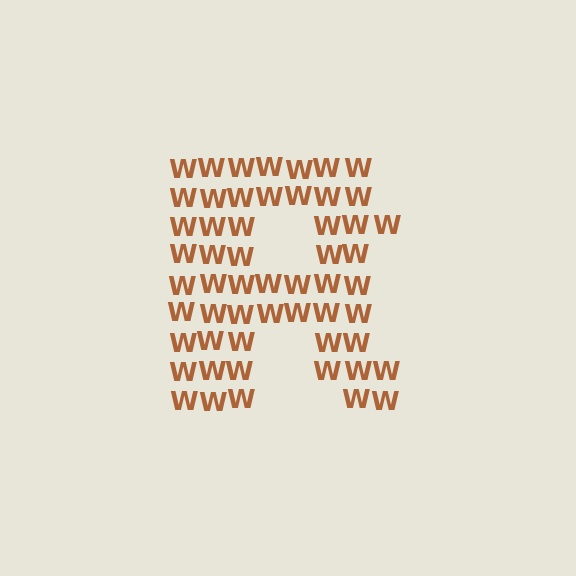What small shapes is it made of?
It is made of small letter W's.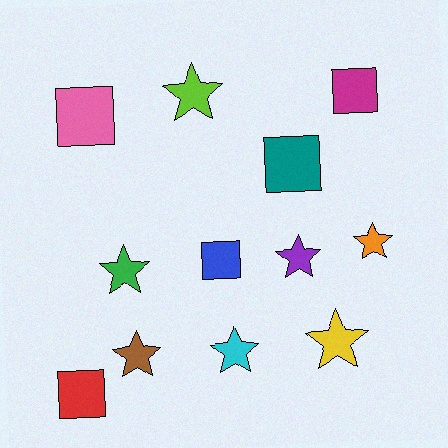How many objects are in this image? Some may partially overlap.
There are 12 objects.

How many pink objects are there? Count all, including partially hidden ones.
There is 1 pink object.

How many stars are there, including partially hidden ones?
There are 7 stars.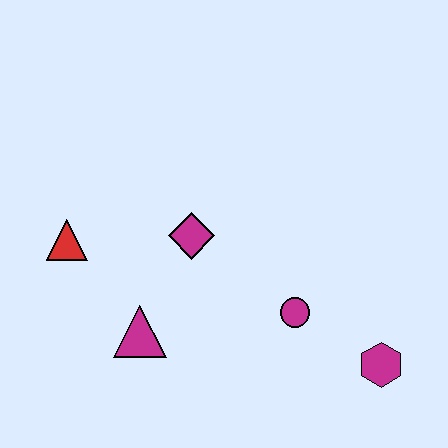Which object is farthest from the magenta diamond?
The magenta hexagon is farthest from the magenta diamond.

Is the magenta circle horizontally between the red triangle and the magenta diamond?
No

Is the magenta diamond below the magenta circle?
No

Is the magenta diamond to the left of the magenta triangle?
No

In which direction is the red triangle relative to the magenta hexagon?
The red triangle is to the left of the magenta hexagon.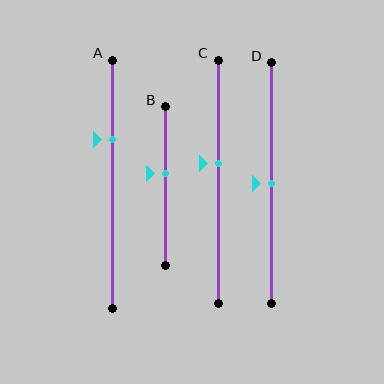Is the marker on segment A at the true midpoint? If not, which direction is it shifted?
No, the marker on segment A is shifted upward by about 18% of the segment length.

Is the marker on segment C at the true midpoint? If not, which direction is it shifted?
No, the marker on segment C is shifted upward by about 7% of the segment length.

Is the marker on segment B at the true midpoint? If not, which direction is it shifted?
No, the marker on segment B is shifted upward by about 8% of the segment length.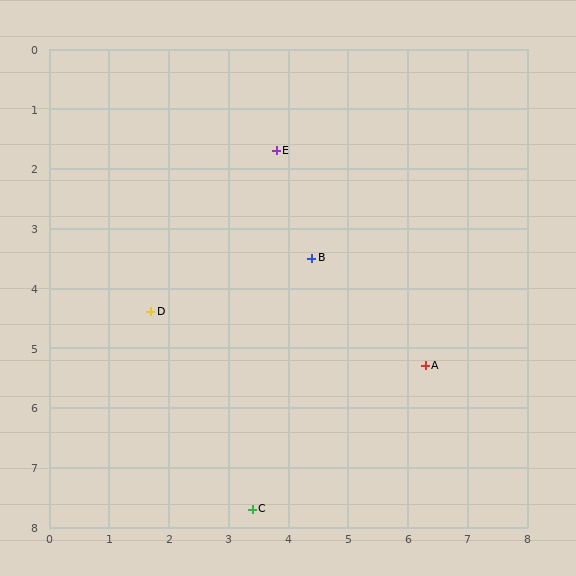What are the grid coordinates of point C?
Point C is at approximately (3.4, 7.7).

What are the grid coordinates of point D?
Point D is at approximately (1.7, 4.4).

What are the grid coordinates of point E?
Point E is at approximately (3.8, 1.7).